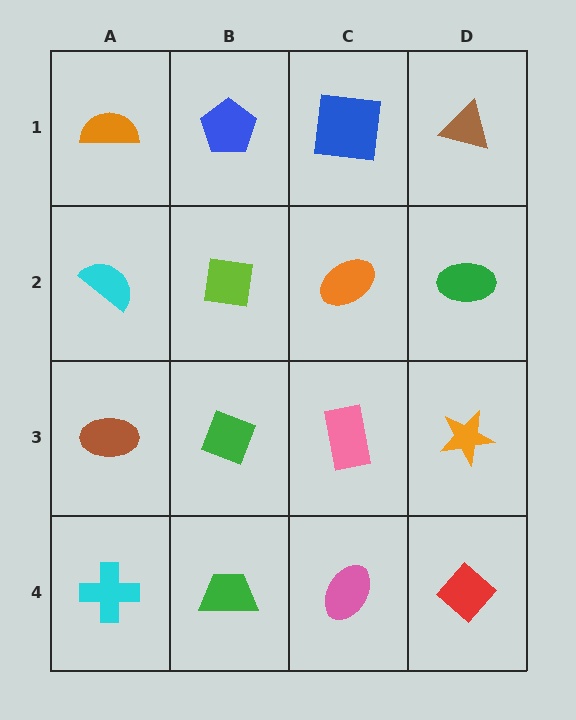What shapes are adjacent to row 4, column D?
An orange star (row 3, column D), a pink ellipse (row 4, column C).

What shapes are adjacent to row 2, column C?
A blue square (row 1, column C), a pink rectangle (row 3, column C), a lime square (row 2, column B), a green ellipse (row 2, column D).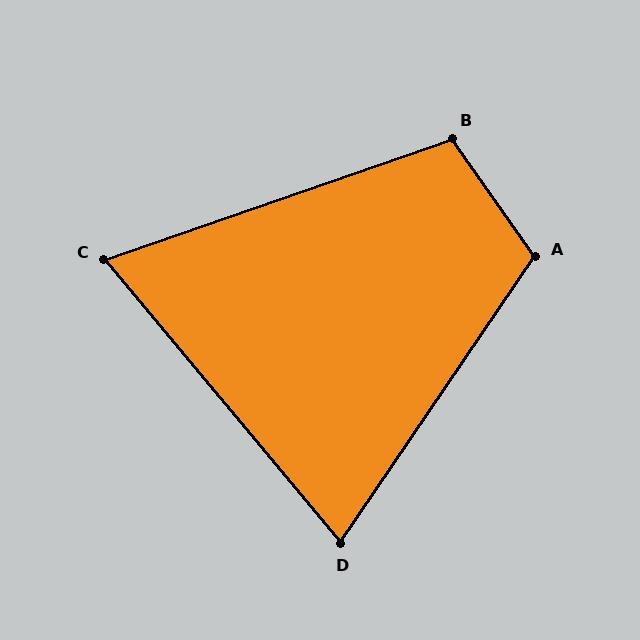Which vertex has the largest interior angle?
A, at approximately 111 degrees.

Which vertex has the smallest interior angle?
C, at approximately 69 degrees.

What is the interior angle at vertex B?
Approximately 106 degrees (obtuse).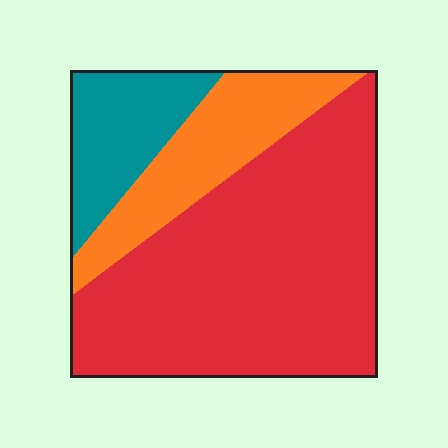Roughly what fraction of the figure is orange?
Orange covers 20% of the figure.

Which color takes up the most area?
Red, at roughly 65%.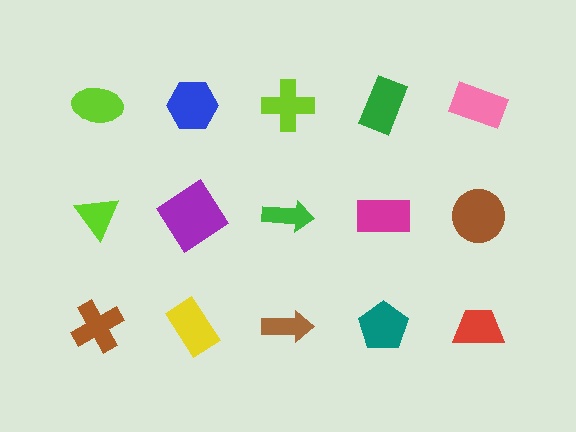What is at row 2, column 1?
A lime triangle.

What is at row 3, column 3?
A brown arrow.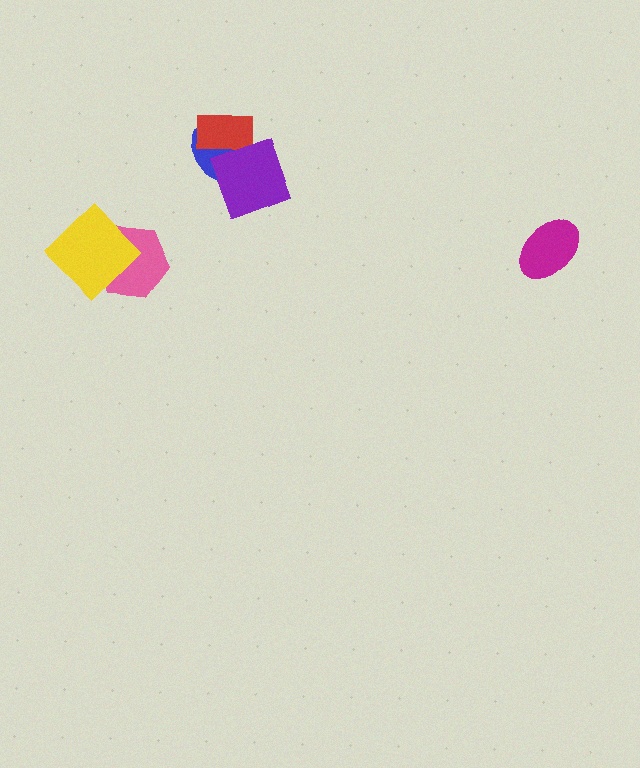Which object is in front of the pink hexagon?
The yellow diamond is in front of the pink hexagon.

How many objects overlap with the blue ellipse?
2 objects overlap with the blue ellipse.